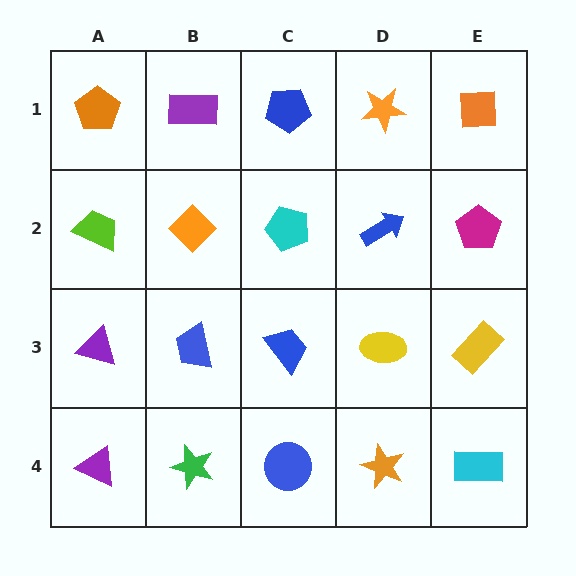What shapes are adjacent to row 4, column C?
A blue trapezoid (row 3, column C), a green star (row 4, column B), an orange star (row 4, column D).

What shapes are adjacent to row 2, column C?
A blue pentagon (row 1, column C), a blue trapezoid (row 3, column C), an orange diamond (row 2, column B), a blue arrow (row 2, column D).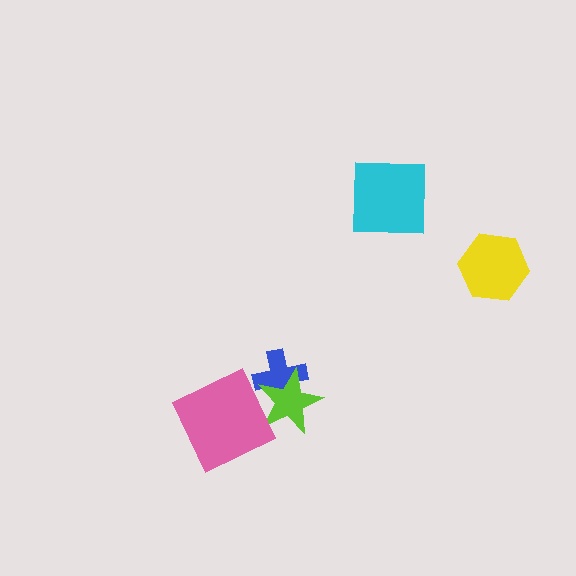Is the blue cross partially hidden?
Yes, it is partially covered by another shape.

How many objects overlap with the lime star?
1 object overlaps with the lime star.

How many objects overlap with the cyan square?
0 objects overlap with the cyan square.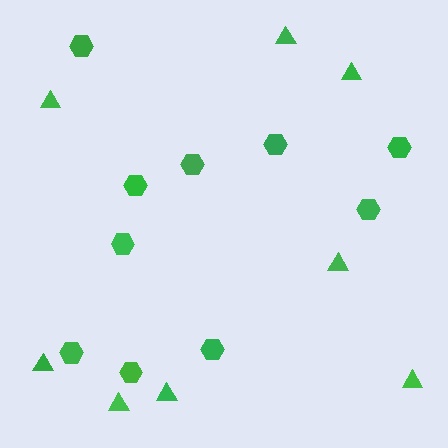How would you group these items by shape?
There are 2 groups: one group of triangles (8) and one group of hexagons (10).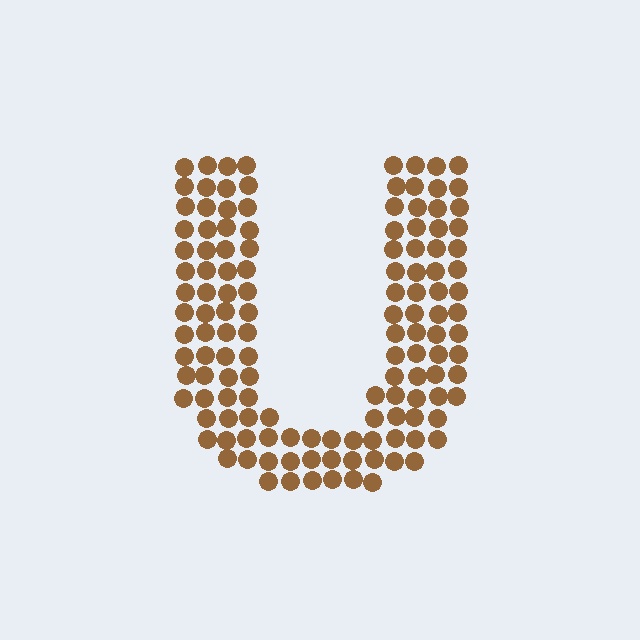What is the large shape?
The large shape is the letter U.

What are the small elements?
The small elements are circles.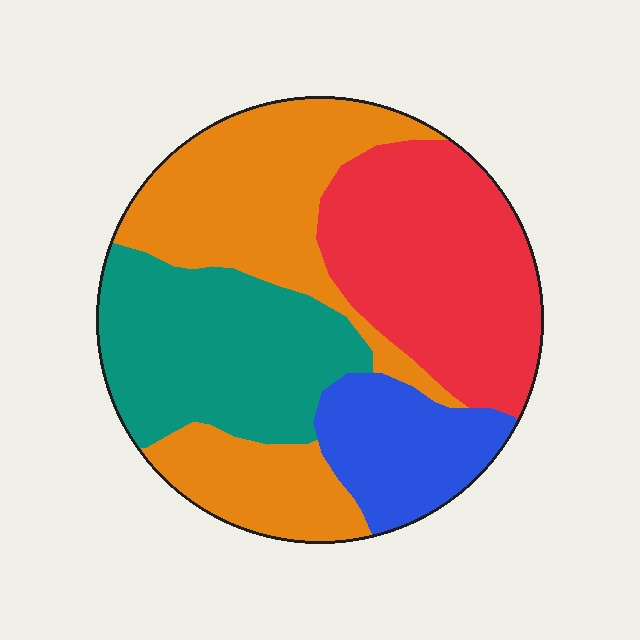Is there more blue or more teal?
Teal.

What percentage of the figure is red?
Red covers roughly 30% of the figure.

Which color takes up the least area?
Blue, at roughly 15%.